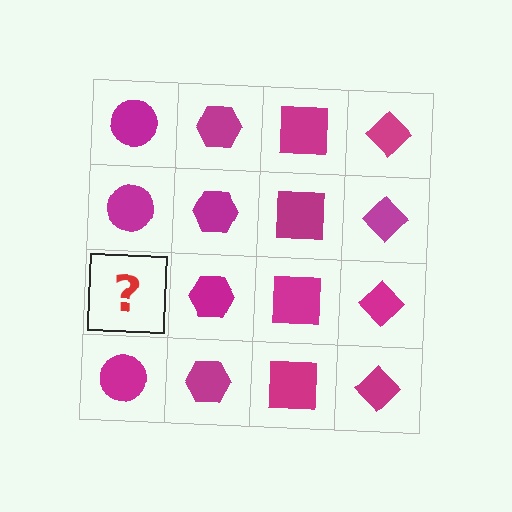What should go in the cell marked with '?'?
The missing cell should contain a magenta circle.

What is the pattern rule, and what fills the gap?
The rule is that each column has a consistent shape. The gap should be filled with a magenta circle.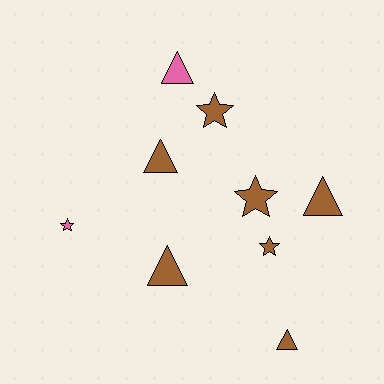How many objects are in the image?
There are 9 objects.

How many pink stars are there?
There is 1 pink star.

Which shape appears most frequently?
Triangle, with 5 objects.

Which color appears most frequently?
Brown, with 7 objects.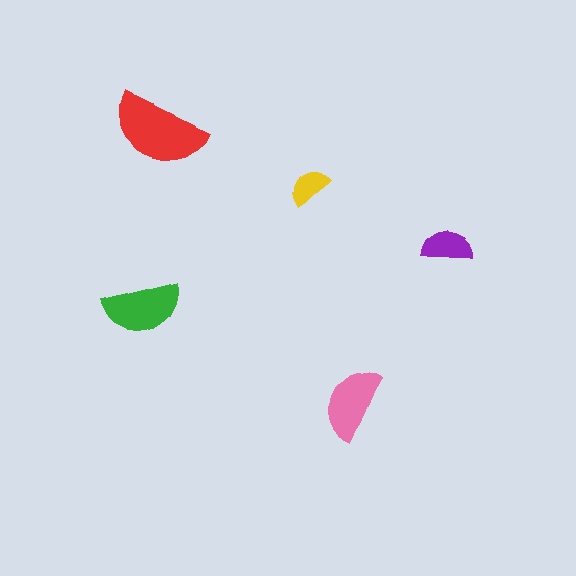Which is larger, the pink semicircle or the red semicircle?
The red one.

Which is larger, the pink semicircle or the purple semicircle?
The pink one.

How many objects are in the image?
There are 5 objects in the image.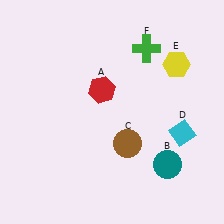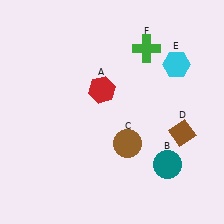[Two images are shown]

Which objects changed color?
D changed from cyan to brown. E changed from yellow to cyan.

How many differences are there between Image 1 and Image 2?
There are 2 differences between the two images.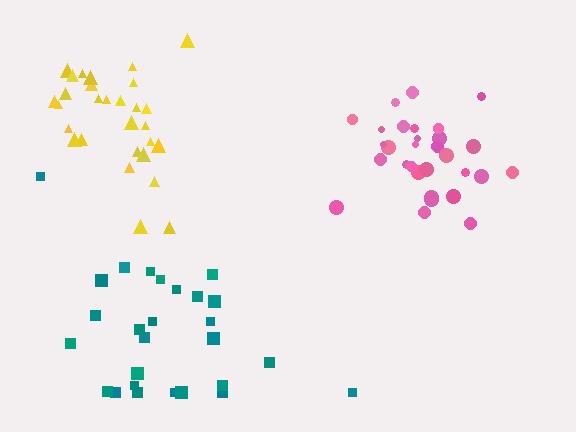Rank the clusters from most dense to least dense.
pink, yellow, teal.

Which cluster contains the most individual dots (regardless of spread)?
Pink (31).